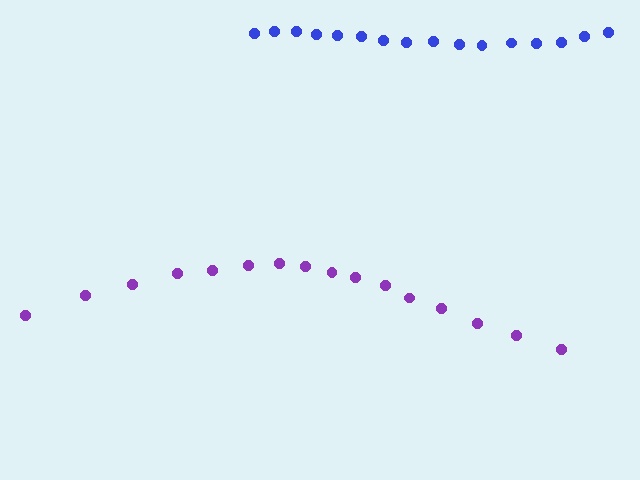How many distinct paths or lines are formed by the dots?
There are 2 distinct paths.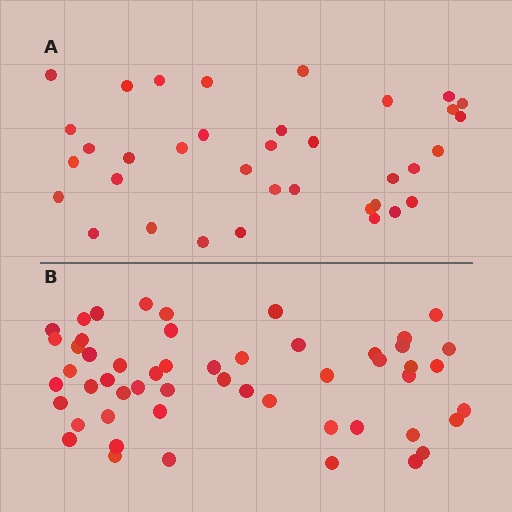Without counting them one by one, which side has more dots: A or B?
Region B (the bottom region) has more dots.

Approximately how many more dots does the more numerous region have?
Region B has approximately 15 more dots than region A.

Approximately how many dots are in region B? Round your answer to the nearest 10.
About 50 dots. (The exact count is 53, which rounds to 50.)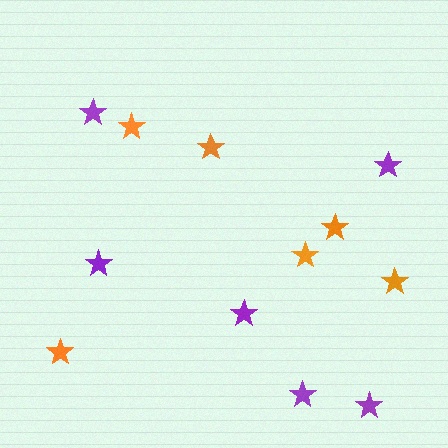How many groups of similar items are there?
There are 2 groups: one group of orange stars (6) and one group of purple stars (6).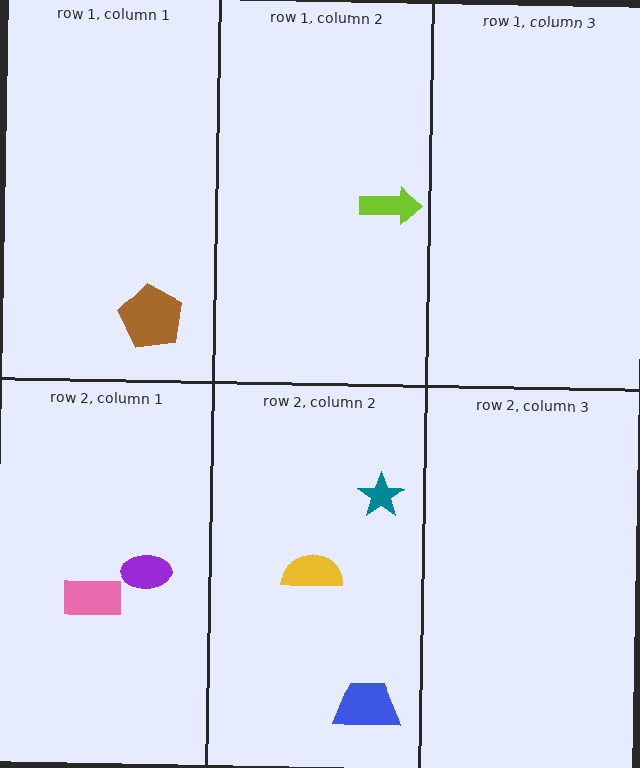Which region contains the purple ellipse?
The row 2, column 1 region.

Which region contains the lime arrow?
The row 1, column 2 region.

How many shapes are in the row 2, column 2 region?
3.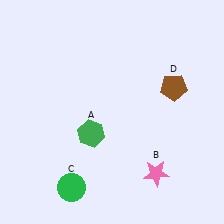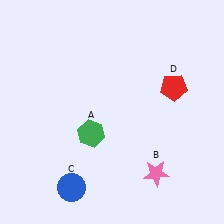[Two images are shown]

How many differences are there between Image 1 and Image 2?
There are 2 differences between the two images.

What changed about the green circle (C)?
In Image 1, C is green. In Image 2, it changed to blue.